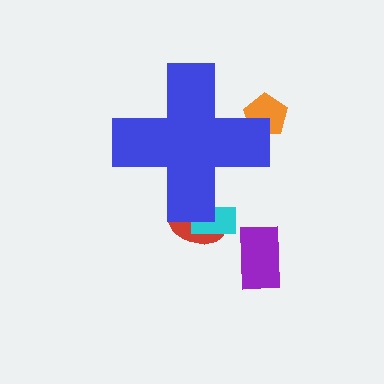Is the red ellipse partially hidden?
Yes, the red ellipse is partially hidden behind the blue cross.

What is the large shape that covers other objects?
A blue cross.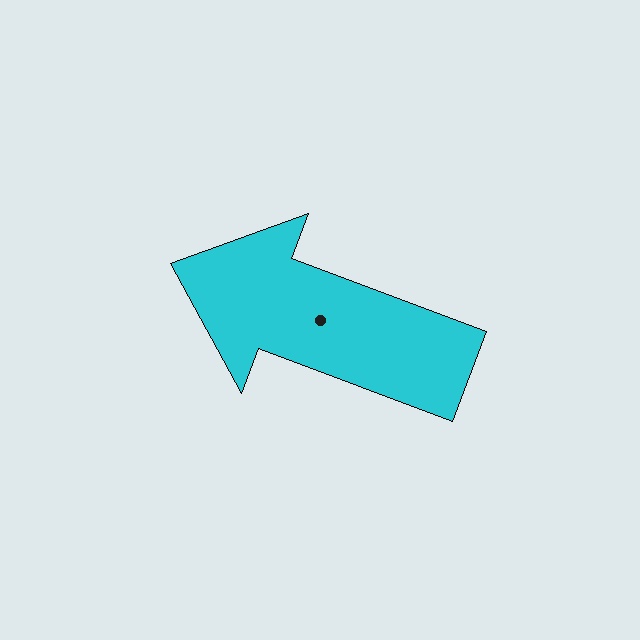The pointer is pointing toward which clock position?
Roughly 10 o'clock.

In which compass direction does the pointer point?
West.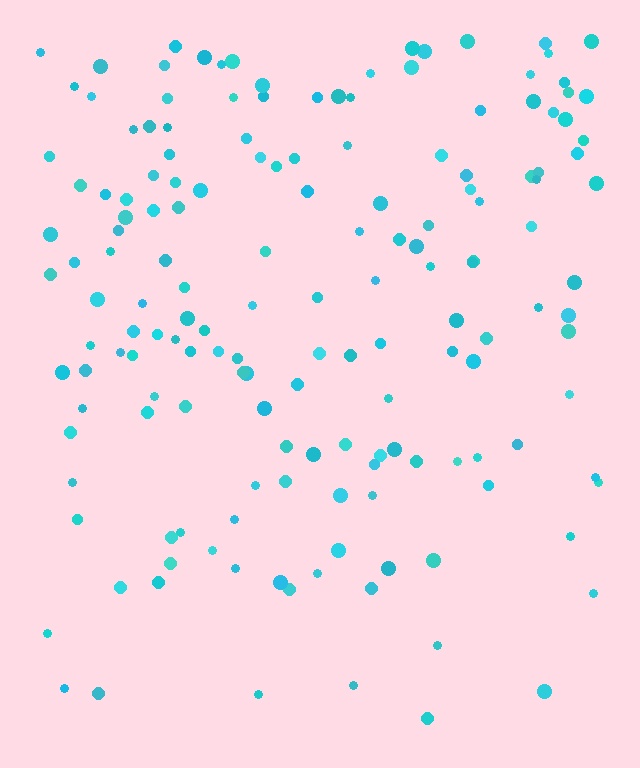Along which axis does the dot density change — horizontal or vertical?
Vertical.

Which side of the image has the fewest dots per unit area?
The bottom.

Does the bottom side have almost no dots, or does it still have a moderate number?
Still a moderate number, just noticeably fewer than the top.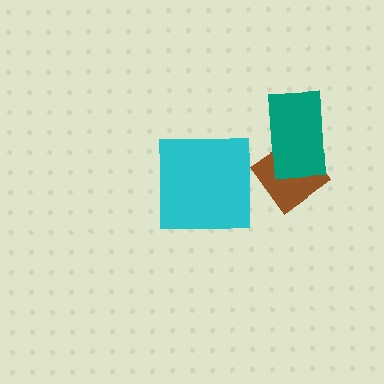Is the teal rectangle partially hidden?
No, no other shape covers it.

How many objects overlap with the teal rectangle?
1 object overlaps with the teal rectangle.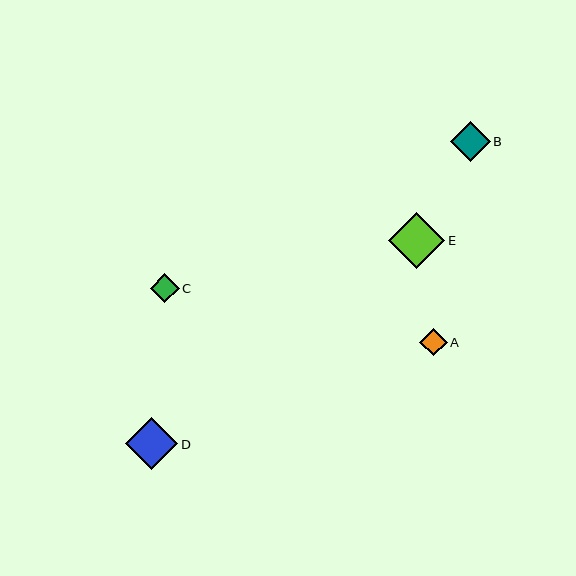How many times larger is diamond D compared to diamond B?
Diamond D is approximately 1.3 times the size of diamond B.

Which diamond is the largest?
Diamond E is the largest with a size of approximately 56 pixels.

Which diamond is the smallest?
Diamond A is the smallest with a size of approximately 28 pixels.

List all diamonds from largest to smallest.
From largest to smallest: E, D, B, C, A.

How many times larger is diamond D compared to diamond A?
Diamond D is approximately 1.9 times the size of diamond A.